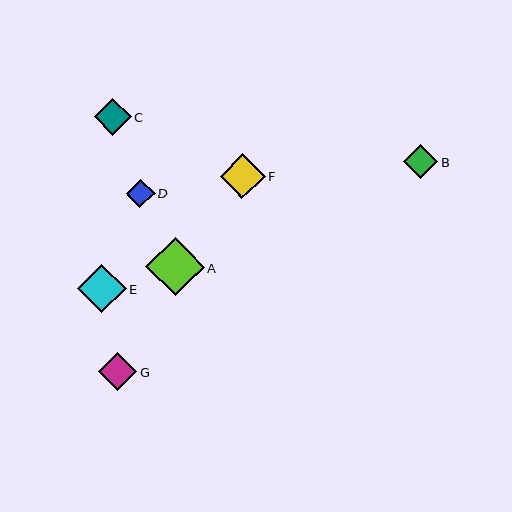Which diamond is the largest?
Diamond A is the largest with a size of approximately 58 pixels.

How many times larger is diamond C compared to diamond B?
Diamond C is approximately 1.1 times the size of diamond B.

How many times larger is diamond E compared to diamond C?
Diamond E is approximately 1.3 times the size of diamond C.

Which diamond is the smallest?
Diamond D is the smallest with a size of approximately 29 pixels.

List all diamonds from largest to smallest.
From largest to smallest: A, E, F, G, C, B, D.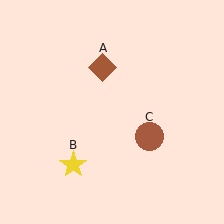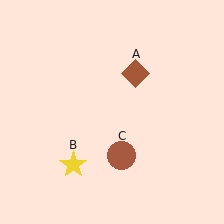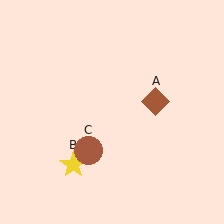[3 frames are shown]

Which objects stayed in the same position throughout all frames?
Yellow star (object B) remained stationary.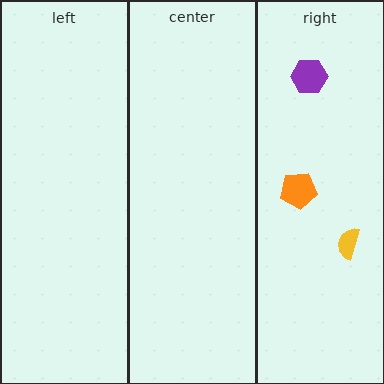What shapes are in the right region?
The purple hexagon, the orange pentagon, the yellow semicircle.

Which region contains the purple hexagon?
The right region.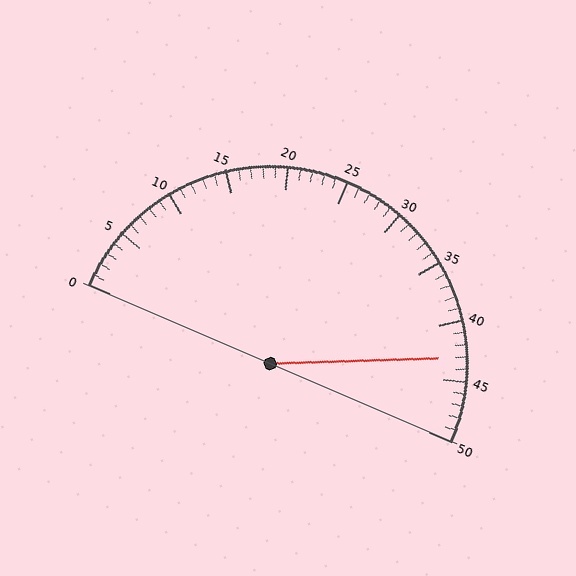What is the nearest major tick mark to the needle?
The nearest major tick mark is 45.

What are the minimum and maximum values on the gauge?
The gauge ranges from 0 to 50.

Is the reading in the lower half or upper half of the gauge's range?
The reading is in the upper half of the range (0 to 50).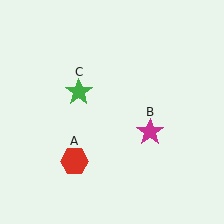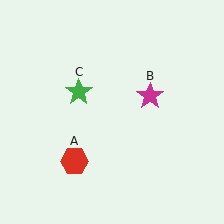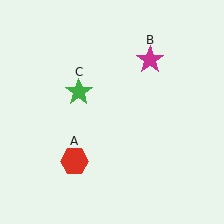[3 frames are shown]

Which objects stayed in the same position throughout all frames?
Red hexagon (object A) and green star (object C) remained stationary.